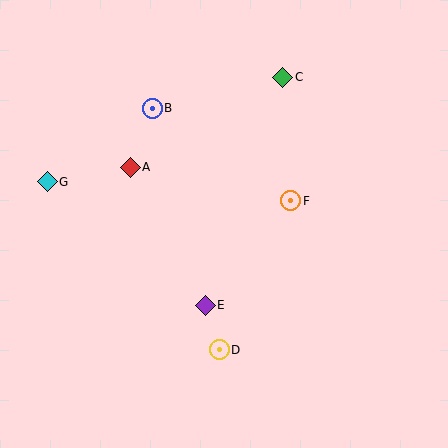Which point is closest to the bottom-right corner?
Point D is closest to the bottom-right corner.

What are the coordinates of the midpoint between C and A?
The midpoint between C and A is at (206, 122).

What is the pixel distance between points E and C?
The distance between E and C is 241 pixels.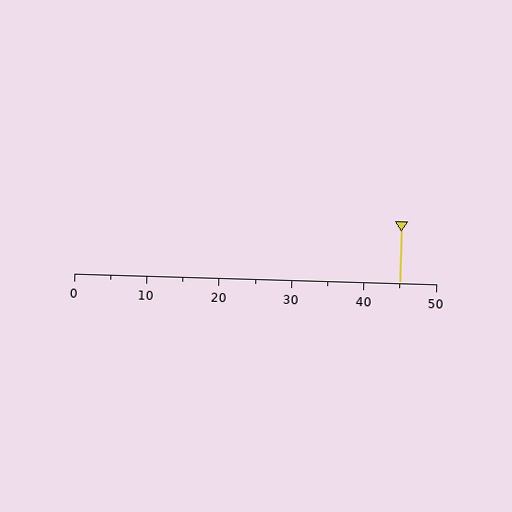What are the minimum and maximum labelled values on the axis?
The axis runs from 0 to 50.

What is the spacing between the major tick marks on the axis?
The major ticks are spaced 10 apart.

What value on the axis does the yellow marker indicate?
The marker indicates approximately 45.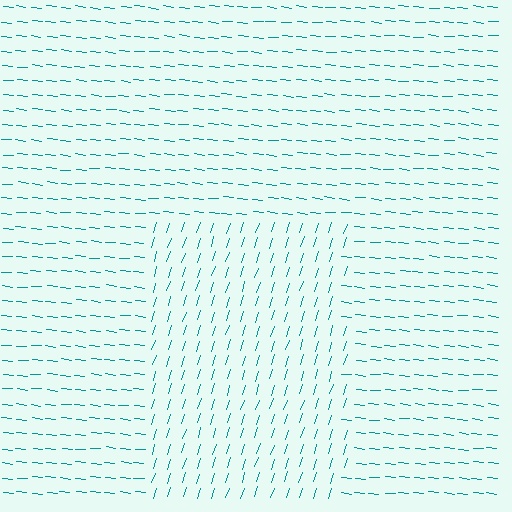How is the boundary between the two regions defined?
The boundary is defined purely by a change in line orientation (approximately 78 degrees difference). All lines are the same color and thickness.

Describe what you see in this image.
The image is filled with small teal line segments. A rectangle region in the image has lines oriented differently from the surrounding lines, creating a visible texture boundary.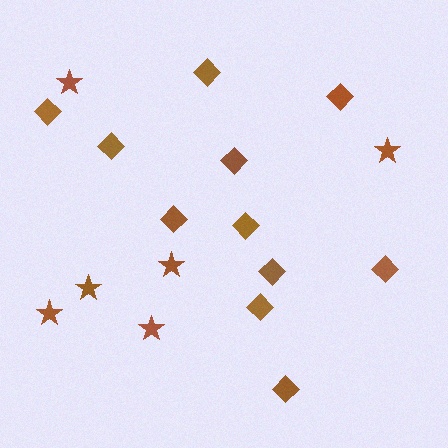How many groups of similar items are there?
There are 2 groups: one group of stars (6) and one group of diamonds (11).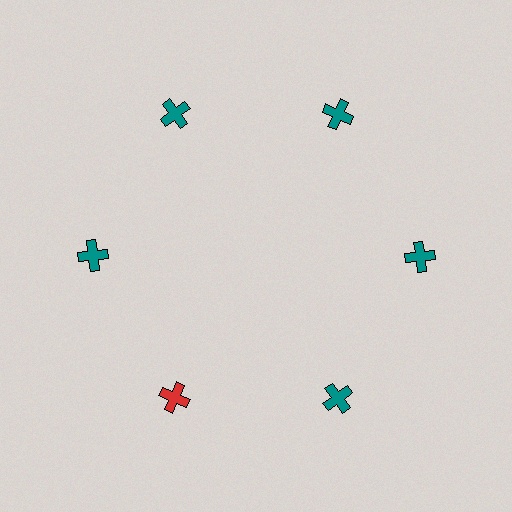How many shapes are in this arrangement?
There are 6 shapes arranged in a ring pattern.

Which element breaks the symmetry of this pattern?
The red cross at roughly the 7 o'clock position breaks the symmetry. All other shapes are teal crosses.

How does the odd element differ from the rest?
It has a different color: red instead of teal.